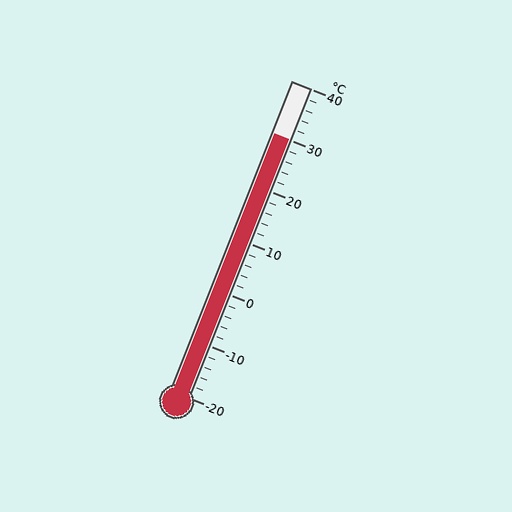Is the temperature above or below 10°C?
The temperature is above 10°C.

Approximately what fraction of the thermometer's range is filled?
The thermometer is filled to approximately 85% of its range.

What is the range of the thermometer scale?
The thermometer scale ranges from -20°C to 40°C.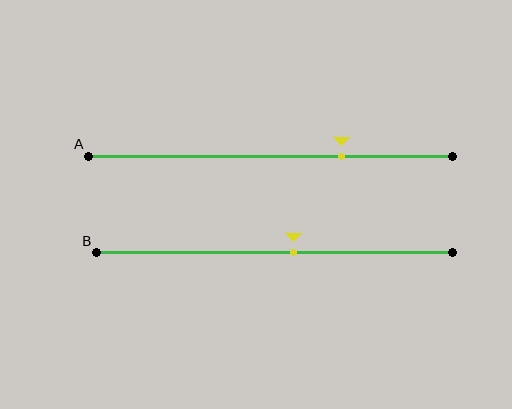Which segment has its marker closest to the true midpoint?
Segment B has its marker closest to the true midpoint.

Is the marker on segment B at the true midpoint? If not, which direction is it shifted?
No, the marker on segment B is shifted to the right by about 5% of the segment length.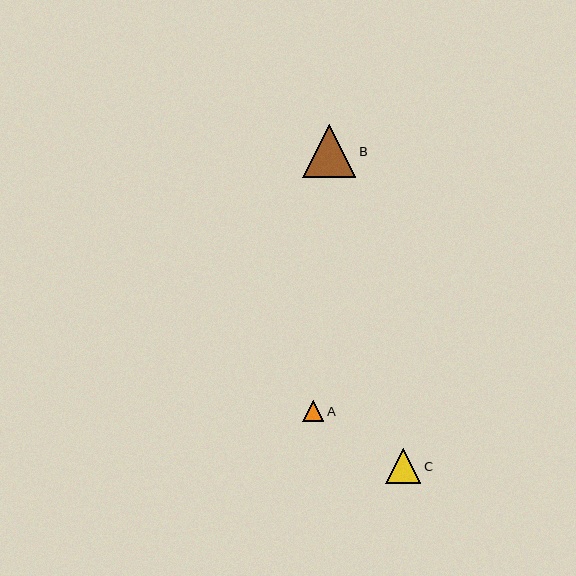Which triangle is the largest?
Triangle B is the largest with a size of approximately 54 pixels.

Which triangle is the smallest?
Triangle A is the smallest with a size of approximately 21 pixels.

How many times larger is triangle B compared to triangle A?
Triangle B is approximately 2.5 times the size of triangle A.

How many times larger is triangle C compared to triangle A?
Triangle C is approximately 1.7 times the size of triangle A.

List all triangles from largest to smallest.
From largest to smallest: B, C, A.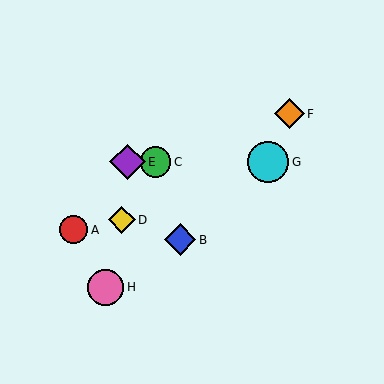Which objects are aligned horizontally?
Objects C, E, G are aligned horizontally.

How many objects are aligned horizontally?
3 objects (C, E, G) are aligned horizontally.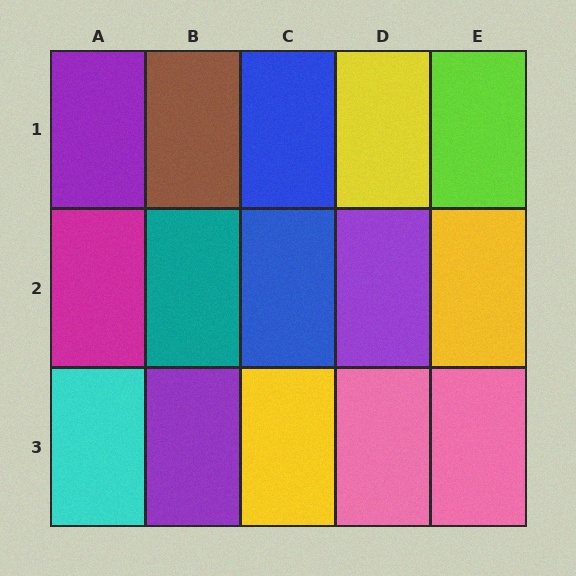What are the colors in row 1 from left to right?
Purple, brown, blue, yellow, lime.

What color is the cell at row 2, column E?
Yellow.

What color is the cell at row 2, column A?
Magenta.